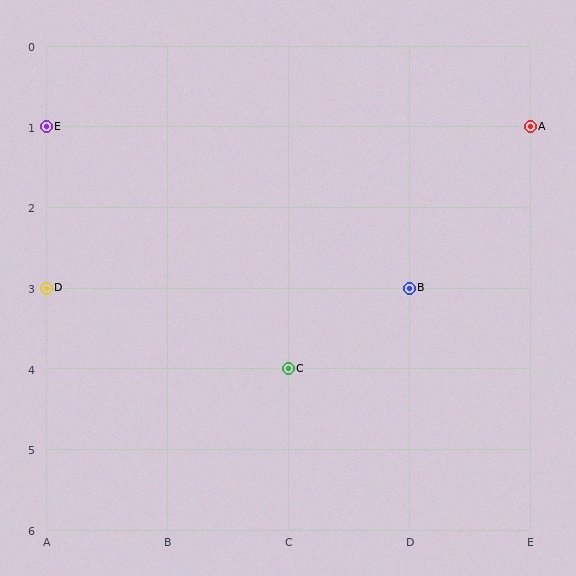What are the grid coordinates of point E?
Point E is at grid coordinates (A, 1).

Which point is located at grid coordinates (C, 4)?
Point C is at (C, 4).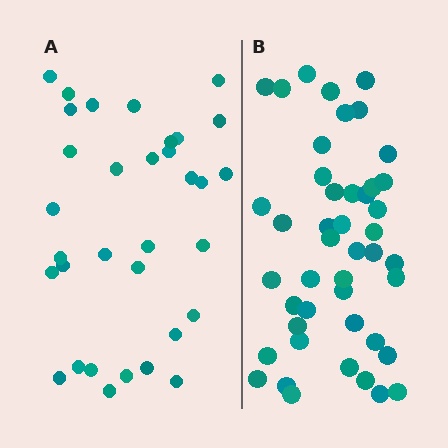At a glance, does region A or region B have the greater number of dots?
Region B (the right region) has more dots.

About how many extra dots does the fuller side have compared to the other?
Region B has roughly 12 or so more dots than region A.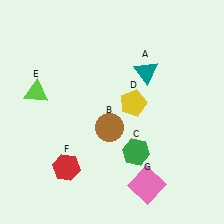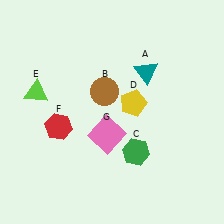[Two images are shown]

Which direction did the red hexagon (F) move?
The red hexagon (F) moved up.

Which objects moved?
The objects that moved are: the brown circle (B), the red hexagon (F), the pink square (G).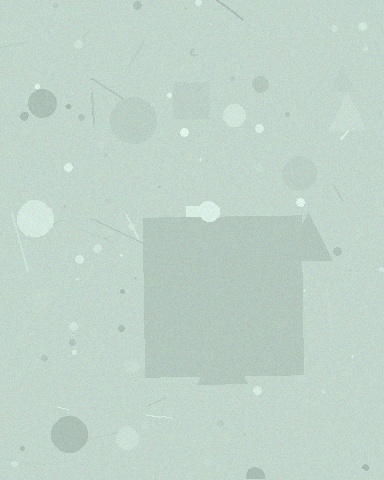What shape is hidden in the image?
A square is hidden in the image.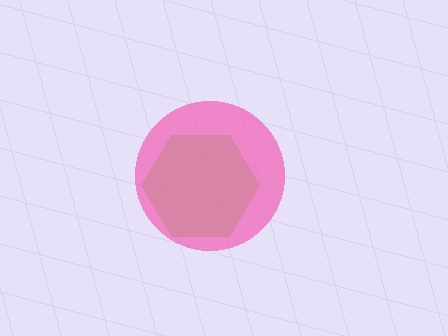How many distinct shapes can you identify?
There are 2 distinct shapes: a lime hexagon, a pink circle.